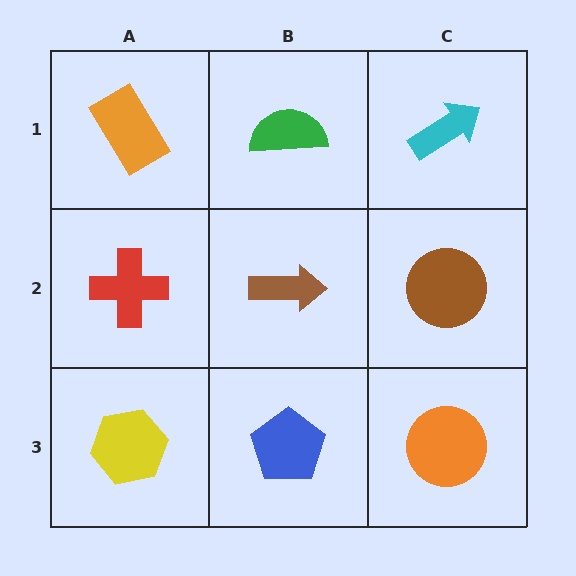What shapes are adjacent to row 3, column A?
A red cross (row 2, column A), a blue pentagon (row 3, column B).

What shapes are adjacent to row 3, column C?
A brown circle (row 2, column C), a blue pentagon (row 3, column B).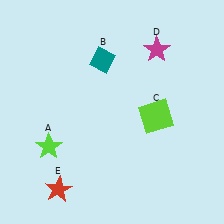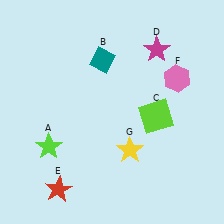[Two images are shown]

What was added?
A pink hexagon (F), a yellow star (G) were added in Image 2.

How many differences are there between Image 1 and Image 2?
There are 2 differences between the two images.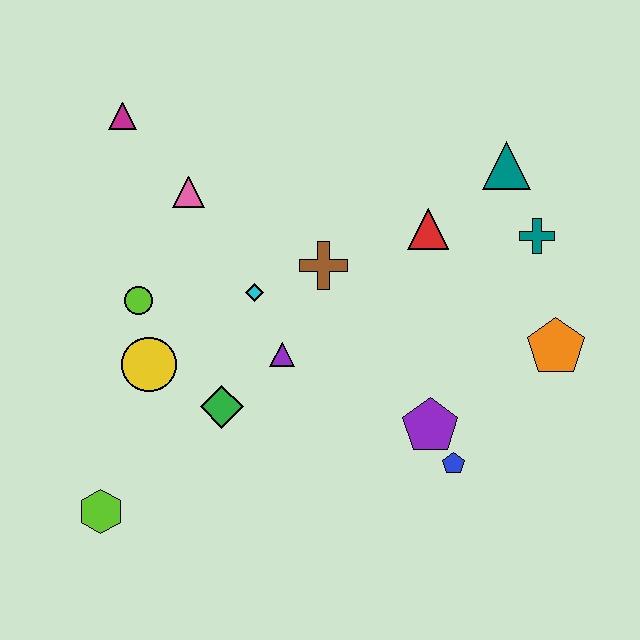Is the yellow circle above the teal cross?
No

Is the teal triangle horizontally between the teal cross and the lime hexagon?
Yes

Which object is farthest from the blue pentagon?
The magenta triangle is farthest from the blue pentagon.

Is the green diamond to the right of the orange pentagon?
No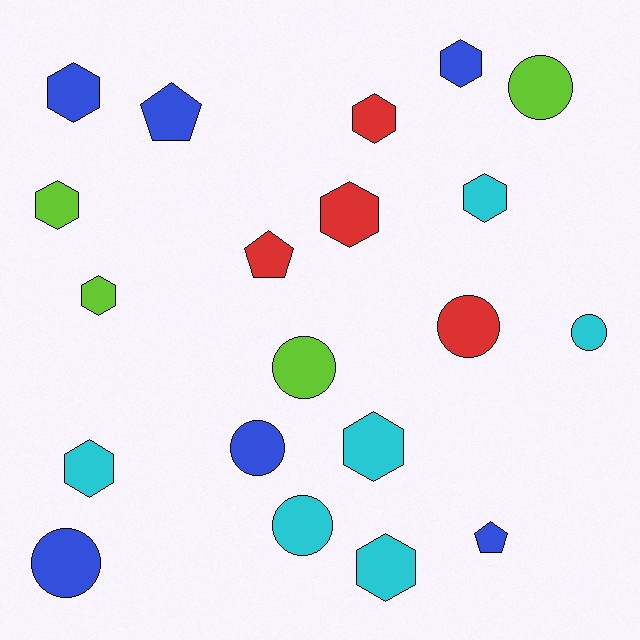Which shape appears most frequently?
Hexagon, with 10 objects.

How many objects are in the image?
There are 20 objects.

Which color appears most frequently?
Blue, with 6 objects.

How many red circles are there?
There is 1 red circle.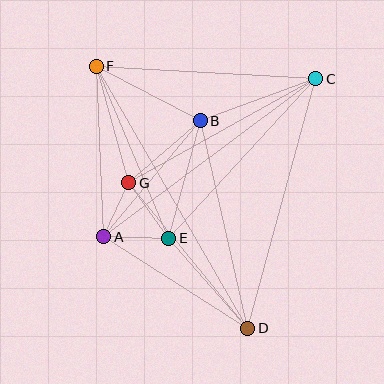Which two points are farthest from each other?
Points D and F are farthest from each other.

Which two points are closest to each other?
Points A and G are closest to each other.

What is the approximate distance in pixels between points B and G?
The distance between B and G is approximately 95 pixels.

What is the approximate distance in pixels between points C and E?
The distance between C and E is approximately 217 pixels.